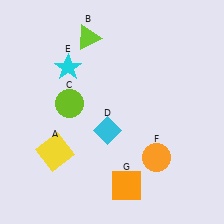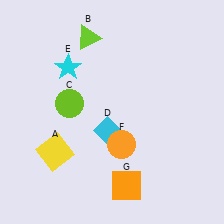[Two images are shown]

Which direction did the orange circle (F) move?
The orange circle (F) moved left.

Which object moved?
The orange circle (F) moved left.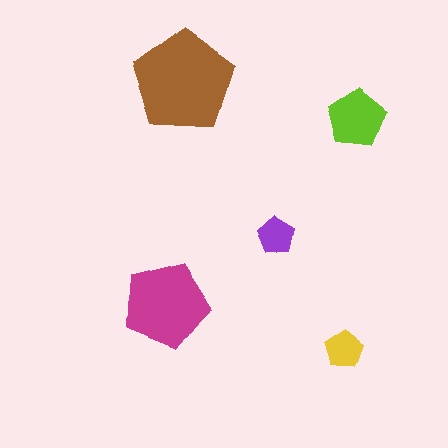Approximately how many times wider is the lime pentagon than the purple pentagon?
About 1.5 times wider.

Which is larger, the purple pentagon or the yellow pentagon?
The yellow one.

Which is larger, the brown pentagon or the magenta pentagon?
The brown one.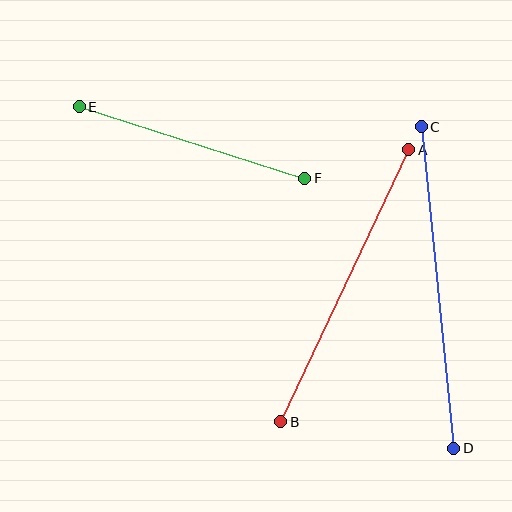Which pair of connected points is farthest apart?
Points C and D are farthest apart.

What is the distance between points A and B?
The distance is approximately 300 pixels.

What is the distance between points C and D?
The distance is approximately 323 pixels.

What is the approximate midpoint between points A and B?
The midpoint is at approximately (345, 286) pixels.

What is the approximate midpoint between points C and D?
The midpoint is at approximately (437, 288) pixels.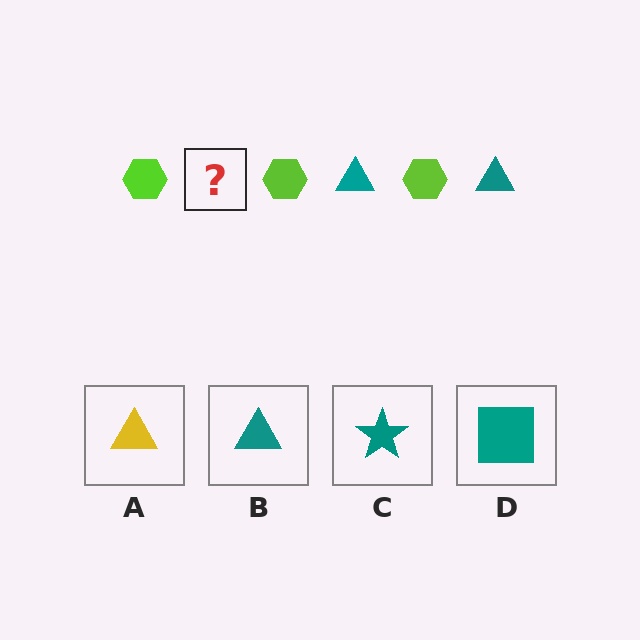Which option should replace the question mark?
Option B.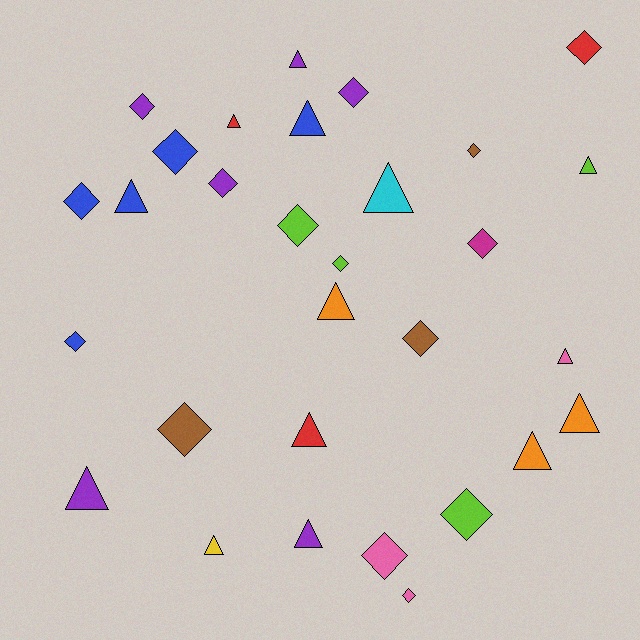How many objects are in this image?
There are 30 objects.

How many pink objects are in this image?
There are 3 pink objects.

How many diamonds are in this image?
There are 16 diamonds.